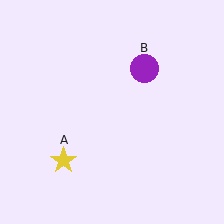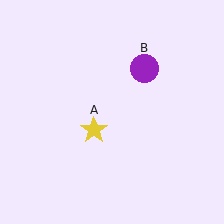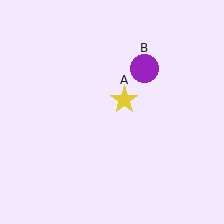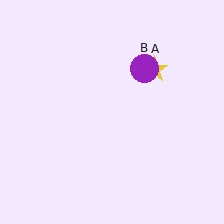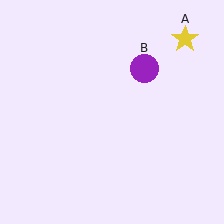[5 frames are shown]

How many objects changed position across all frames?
1 object changed position: yellow star (object A).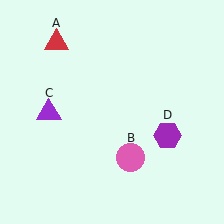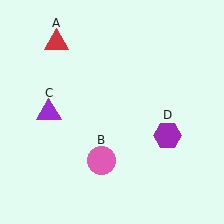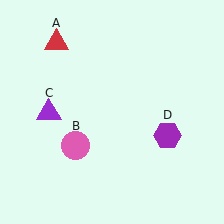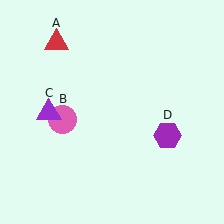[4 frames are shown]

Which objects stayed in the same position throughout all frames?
Red triangle (object A) and purple triangle (object C) and purple hexagon (object D) remained stationary.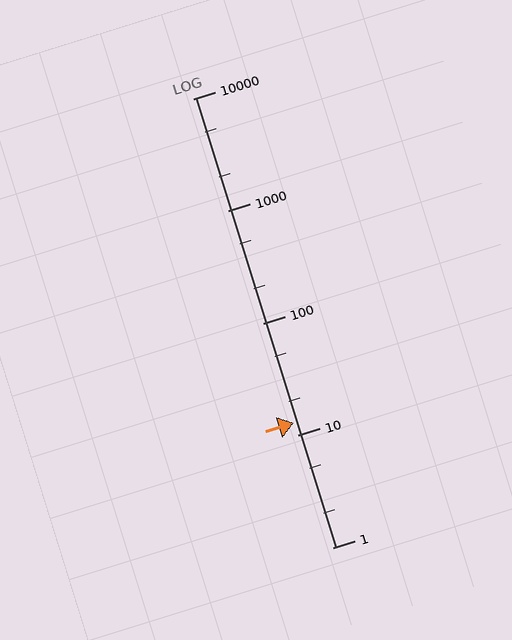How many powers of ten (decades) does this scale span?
The scale spans 4 decades, from 1 to 10000.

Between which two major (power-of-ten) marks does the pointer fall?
The pointer is between 10 and 100.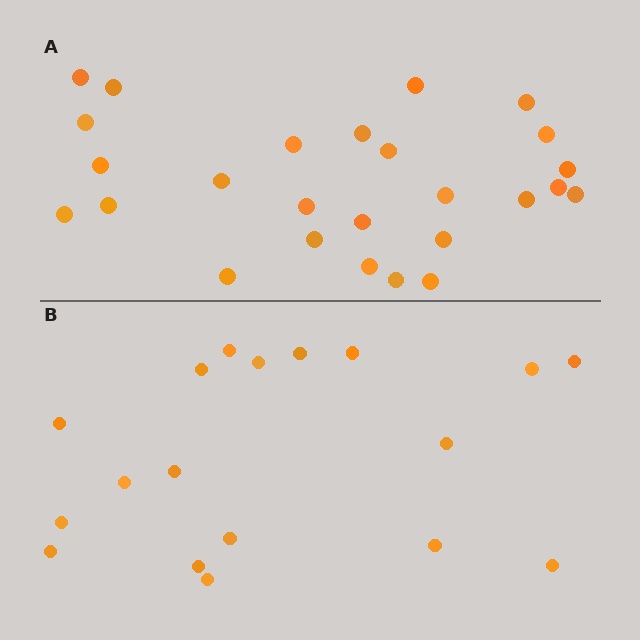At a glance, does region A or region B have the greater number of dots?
Region A (the top region) has more dots.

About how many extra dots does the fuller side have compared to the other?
Region A has roughly 8 or so more dots than region B.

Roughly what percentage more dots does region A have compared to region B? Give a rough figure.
About 45% more.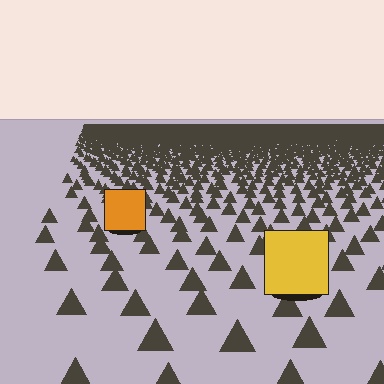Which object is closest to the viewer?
The yellow square is closest. The texture marks near it are larger and more spread out.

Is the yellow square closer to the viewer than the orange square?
Yes. The yellow square is closer — you can tell from the texture gradient: the ground texture is coarser near it.